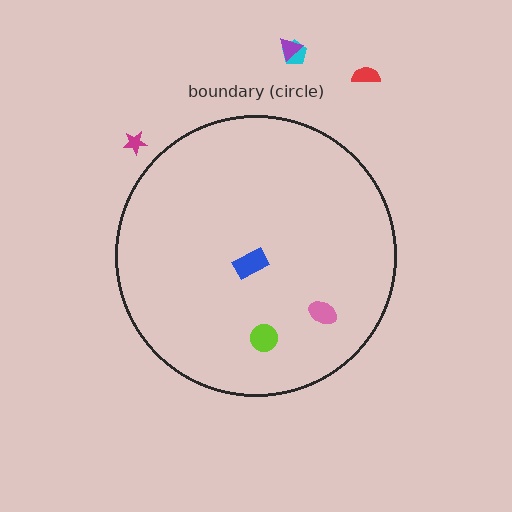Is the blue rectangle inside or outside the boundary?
Inside.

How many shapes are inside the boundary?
3 inside, 4 outside.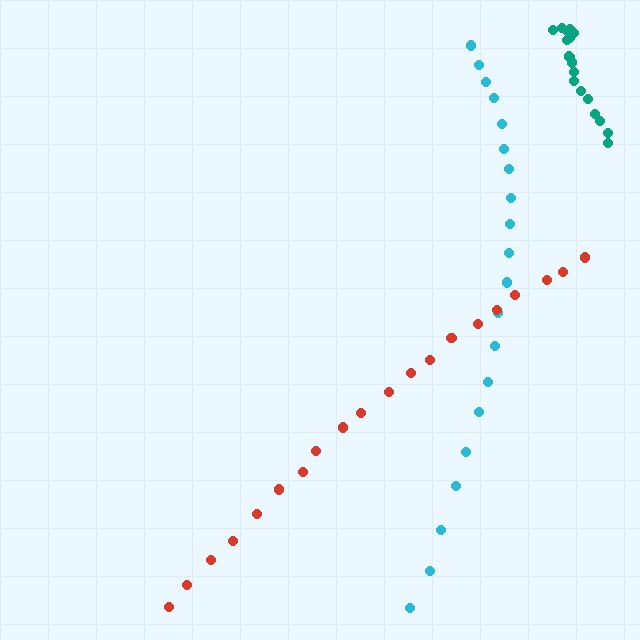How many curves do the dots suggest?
There are 3 distinct paths.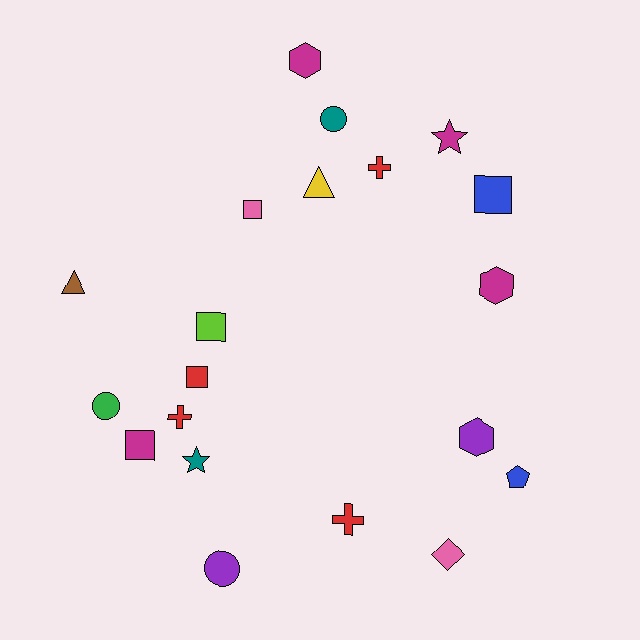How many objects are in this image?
There are 20 objects.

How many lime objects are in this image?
There is 1 lime object.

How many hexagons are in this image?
There are 3 hexagons.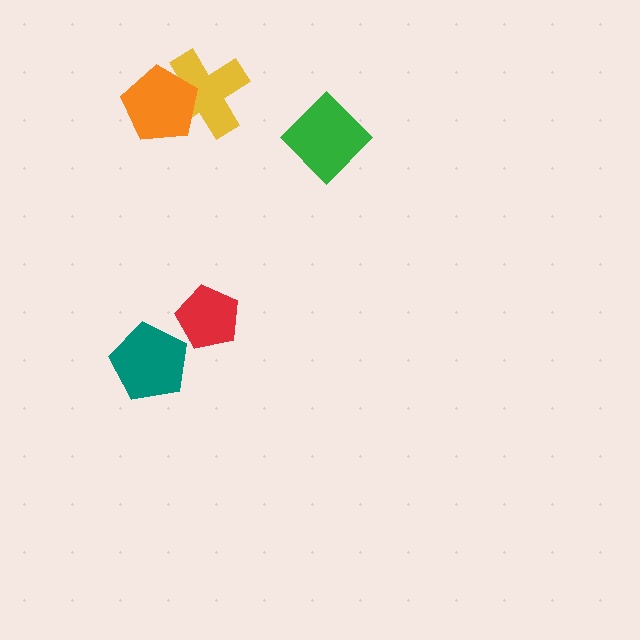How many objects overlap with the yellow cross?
1 object overlaps with the yellow cross.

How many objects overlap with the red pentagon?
0 objects overlap with the red pentagon.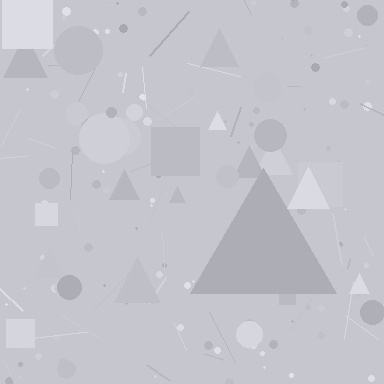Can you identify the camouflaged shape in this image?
The camouflaged shape is a triangle.